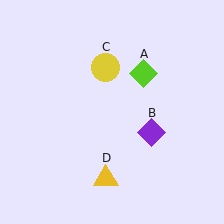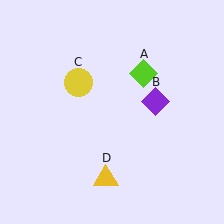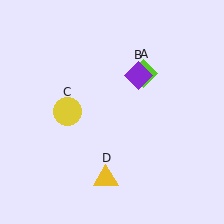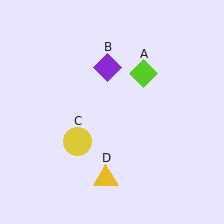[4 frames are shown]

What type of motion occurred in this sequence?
The purple diamond (object B), yellow circle (object C) rotated counterclockwise around the center of the scene.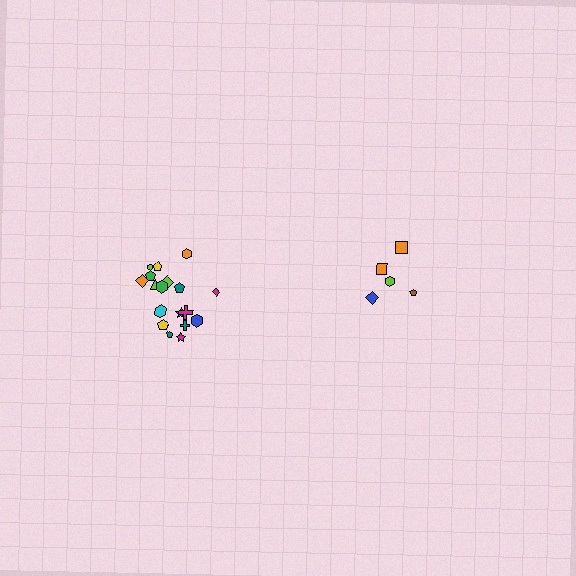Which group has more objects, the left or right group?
The left group.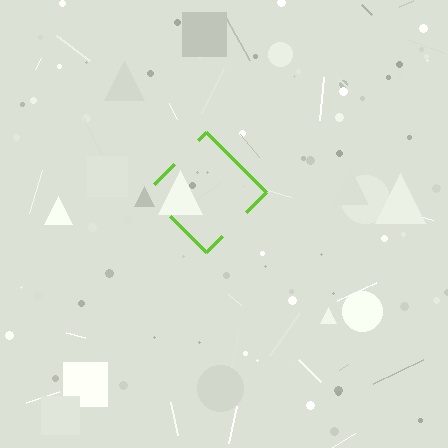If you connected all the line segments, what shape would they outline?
They would outline a diamond.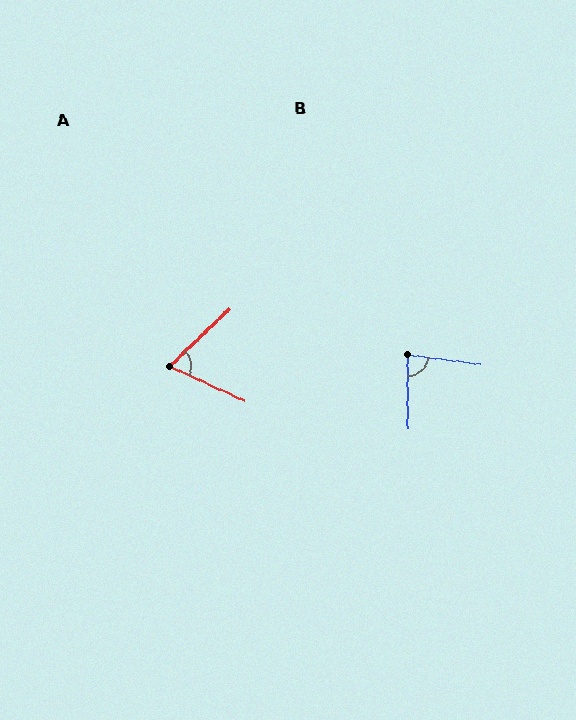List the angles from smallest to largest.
A (68°), B (82°).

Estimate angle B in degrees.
Approximately 82 degrees.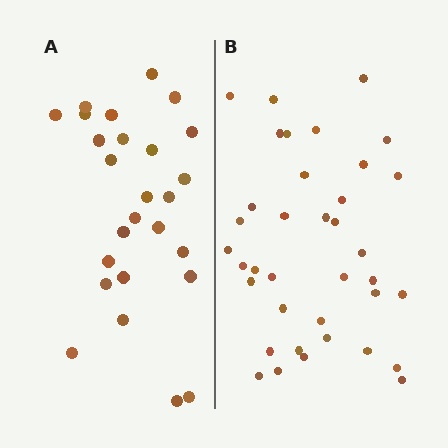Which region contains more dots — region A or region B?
Region B (the right region) has more dots.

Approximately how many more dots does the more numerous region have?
Region B has roughly 12 or so more dots than region A.